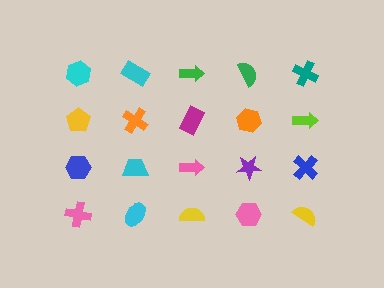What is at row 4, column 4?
A pink hexagon.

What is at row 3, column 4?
A purple star.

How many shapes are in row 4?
5 shapes.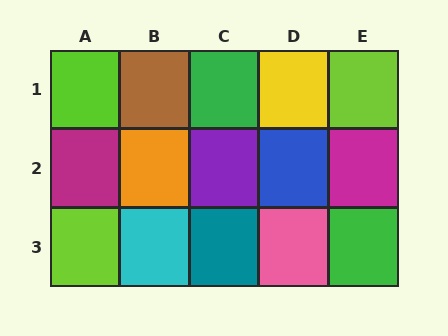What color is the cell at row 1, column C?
Green.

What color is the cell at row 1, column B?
Brown.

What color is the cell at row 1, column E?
Lime.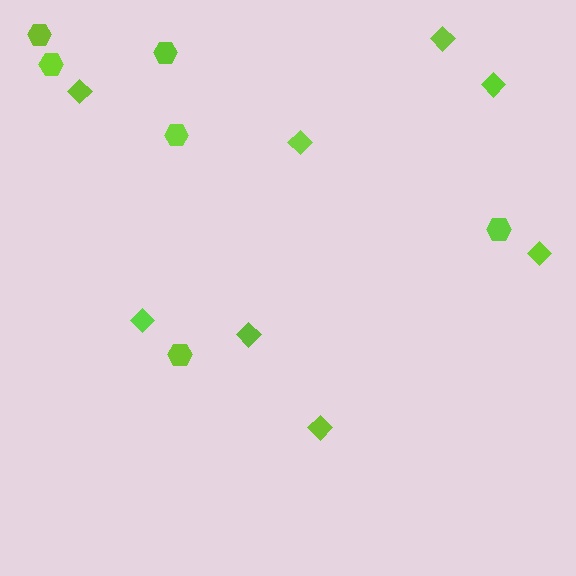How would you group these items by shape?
There are 2 groups: one group of diamonds (8) and one group of hexagons (6).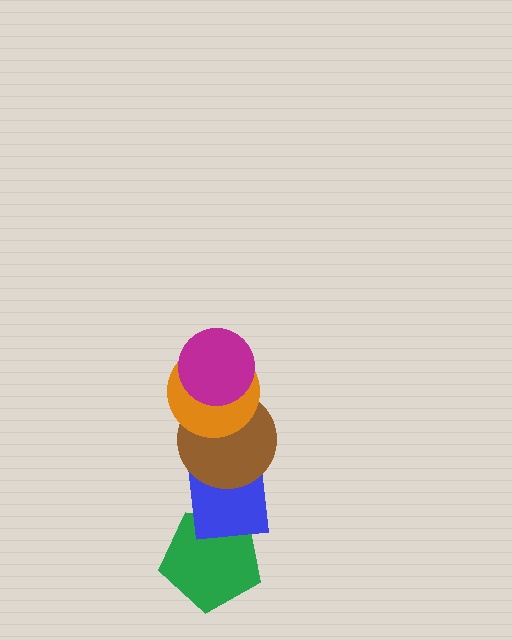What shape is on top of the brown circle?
The orange circle is on top of the brown circle.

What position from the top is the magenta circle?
The magenta circle is 1st from the top.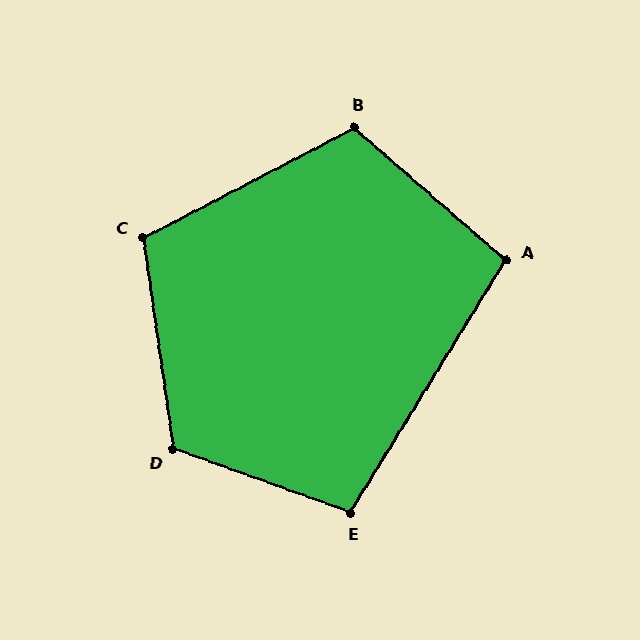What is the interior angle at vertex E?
Approximately 102 degrees (obtuse).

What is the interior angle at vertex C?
Approximately 109 degrees (obtuse).